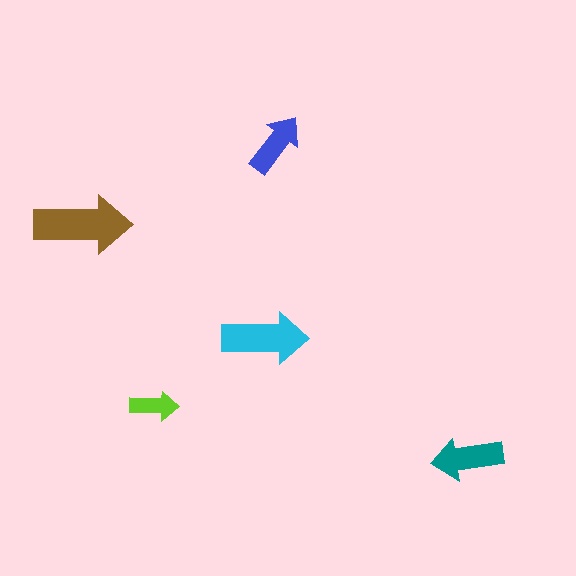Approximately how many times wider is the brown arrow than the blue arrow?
About 1.5 times wider.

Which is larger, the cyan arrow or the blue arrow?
The cyan one.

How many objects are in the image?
There are 5 objects in the image.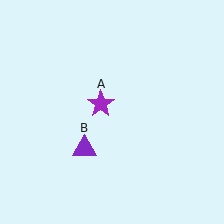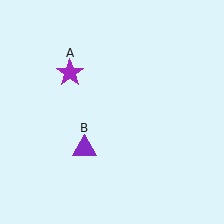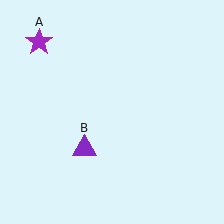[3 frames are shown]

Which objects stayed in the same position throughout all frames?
Purple triangle (object B) remained stationary.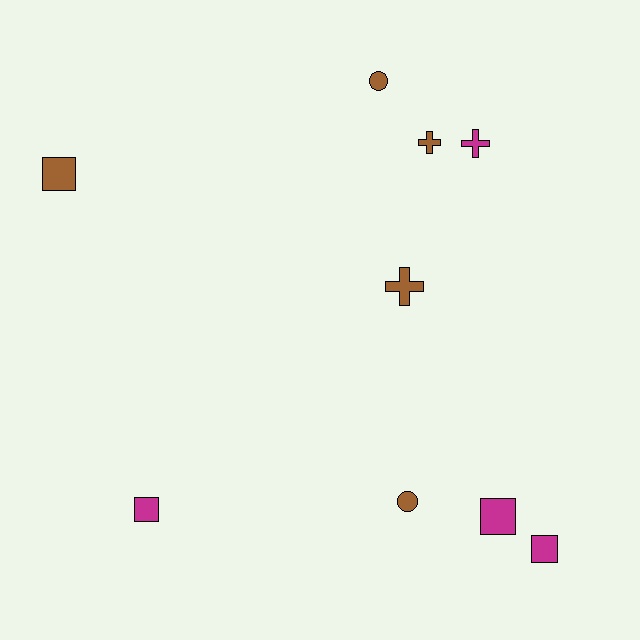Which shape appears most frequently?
Square, with 4 objects.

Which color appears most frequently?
Brown, with 5 objects.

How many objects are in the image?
There are 9 objects.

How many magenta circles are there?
There are no magenta circles.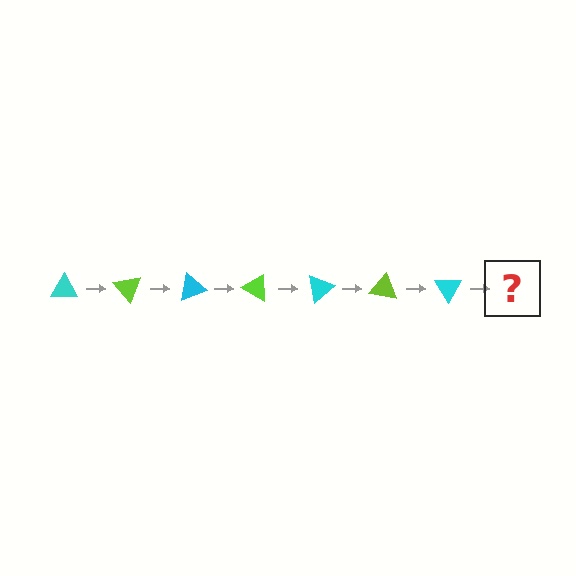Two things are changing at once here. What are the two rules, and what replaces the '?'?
The two rules are that it rotates 50 degrees each step and the color cycles through cyan and lime. The '?' should be a lime triangle, rotated 350 degrees from the start.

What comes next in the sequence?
The next element should be a lime triangle, rotated 350 degrees from the start.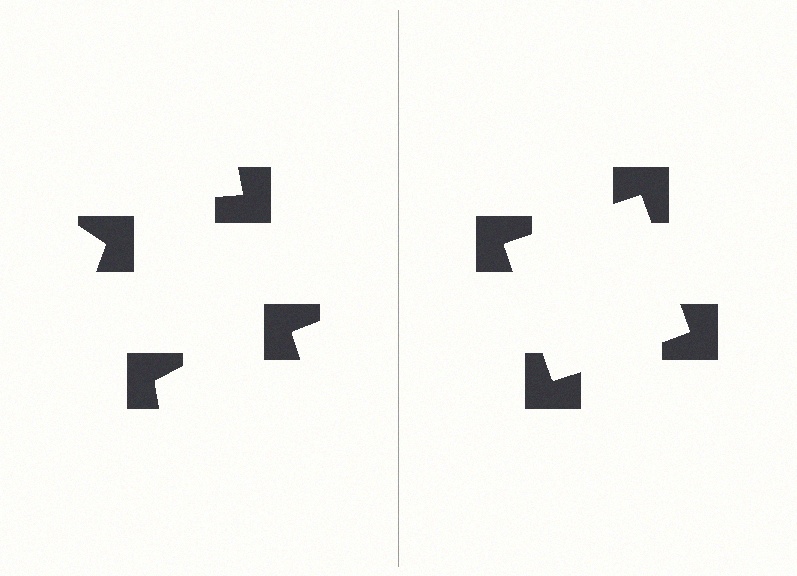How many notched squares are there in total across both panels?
8 — 4 on each side.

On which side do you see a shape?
An illusory square appears on the right side. On the left side the wedge cuts are rotated, so no coherent shape forms.